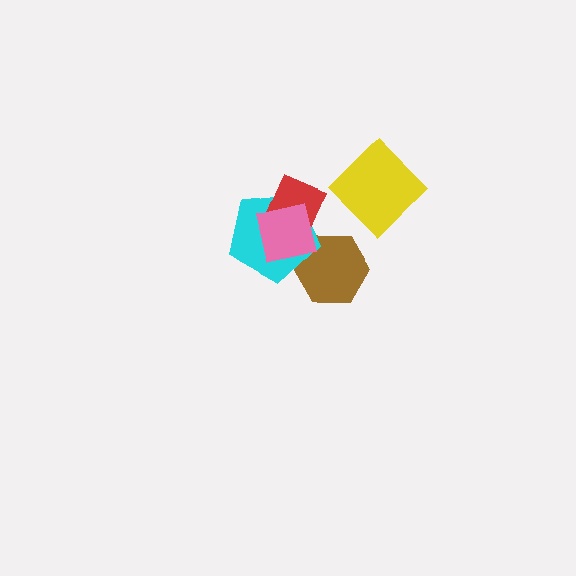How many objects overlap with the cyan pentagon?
3 objects overlap with the cyan pentagon.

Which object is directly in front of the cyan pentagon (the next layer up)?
The red diamond is directly in front of the cyan pentagon.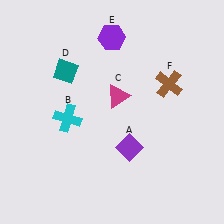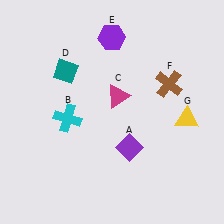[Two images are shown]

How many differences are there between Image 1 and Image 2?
There is 1 difference between the two images.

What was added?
A yellow triangle (G) was added in Image 2.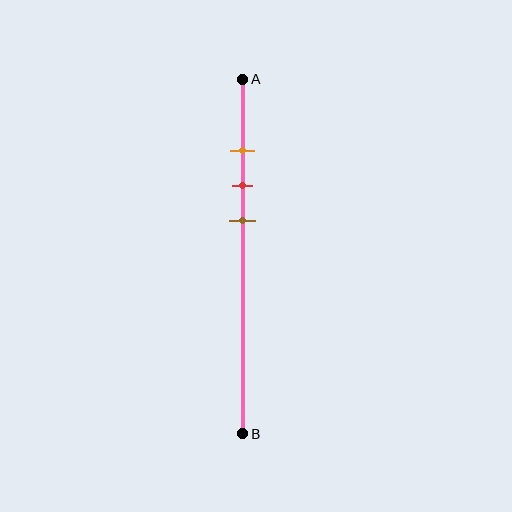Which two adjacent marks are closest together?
The orange and red marks are the closest adjacent pair.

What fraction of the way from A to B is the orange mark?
The orange mark is approximately 20% (0.2) of the way from A to B.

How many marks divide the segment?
There are 3 marks dividing the segment.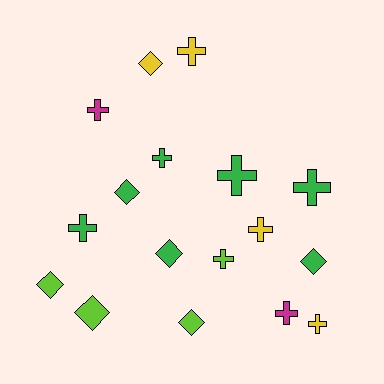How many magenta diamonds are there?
There are no magenta diamonds.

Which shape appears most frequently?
Cross, with 10 objects.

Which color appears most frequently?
Green, with 7 objects.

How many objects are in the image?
There are 17 objects.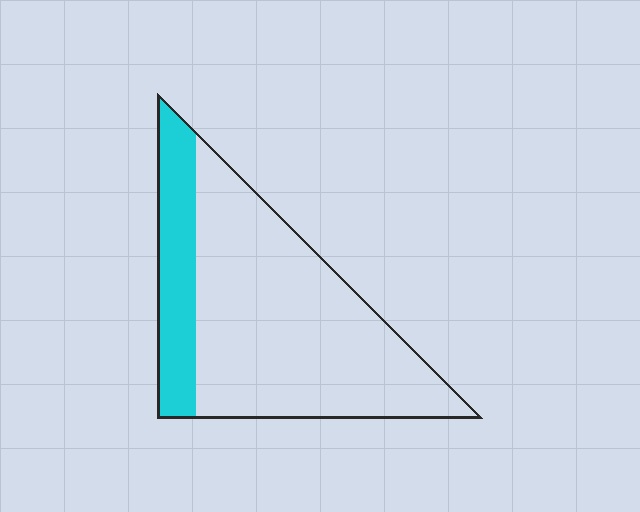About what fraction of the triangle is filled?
About one fifth (1/5).